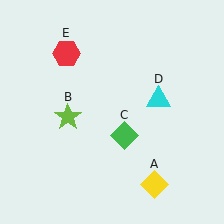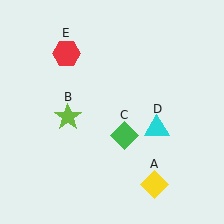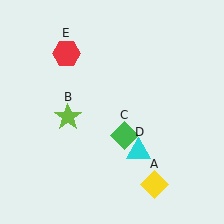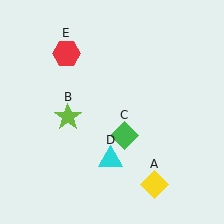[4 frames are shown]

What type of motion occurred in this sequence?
The cyan triangle (object D) rotated clockwise around the center of the scene.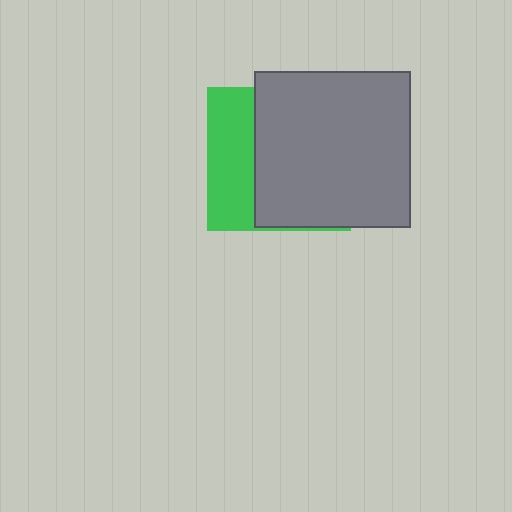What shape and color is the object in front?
The object in front is a gray square.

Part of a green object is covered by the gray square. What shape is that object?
It is a square.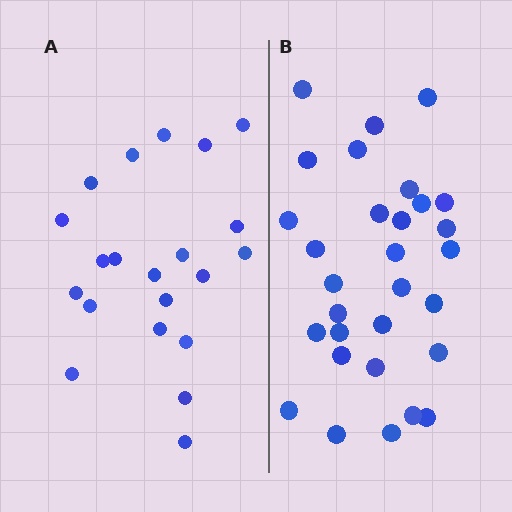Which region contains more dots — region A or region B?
Region B (the right region) has more dots.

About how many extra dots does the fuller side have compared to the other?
Region B has roughly 8 or so more dots than region A.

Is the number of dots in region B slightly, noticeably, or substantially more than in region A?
Region B has noticeably more, but not dramatically so. The ratio is roughly 1.4 to 1.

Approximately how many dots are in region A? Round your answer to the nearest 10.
About 20 dots. (The exact count is 21, which rounds to 20.)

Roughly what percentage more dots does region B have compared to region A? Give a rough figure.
About 45% more.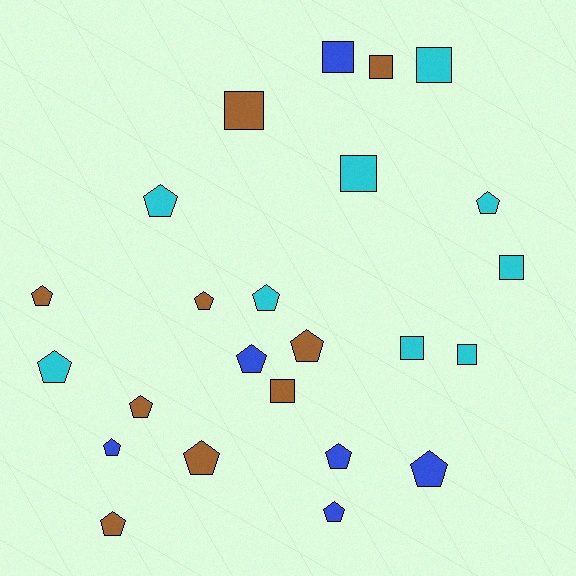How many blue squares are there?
There is 1 blue square.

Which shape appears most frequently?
Pentagon, with 15 objects.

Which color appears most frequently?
Cyan, with 9 objects.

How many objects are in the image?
There are 24 objects.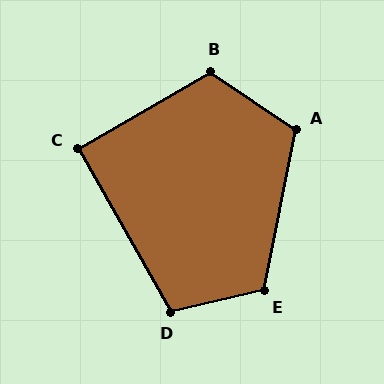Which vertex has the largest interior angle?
B, at approximately 116 degrees.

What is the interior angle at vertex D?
Approximately 106 degrees (obtuse).